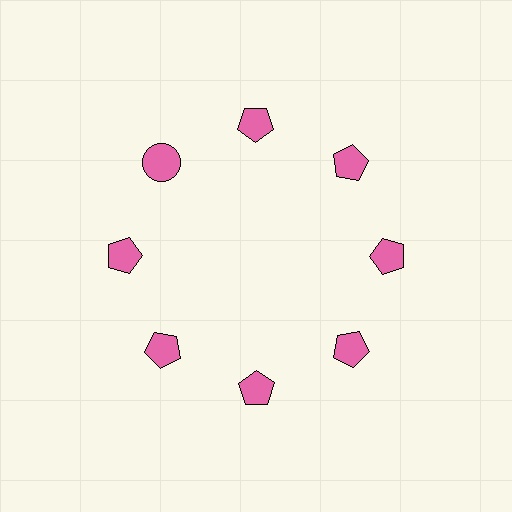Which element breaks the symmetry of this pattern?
The pink circle at roughly the 10 o'clock position breaks the symmetry. All other shapes are pink pentagons.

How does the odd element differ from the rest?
It has a different shape: circle instead of pentagon.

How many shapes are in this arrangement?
There are 8 shapes arranged in a ring pattern.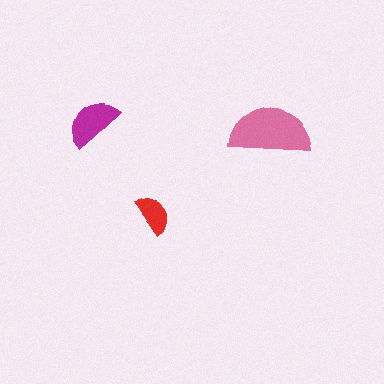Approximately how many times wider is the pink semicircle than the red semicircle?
About 2 times wider.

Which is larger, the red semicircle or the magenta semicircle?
The magenta one.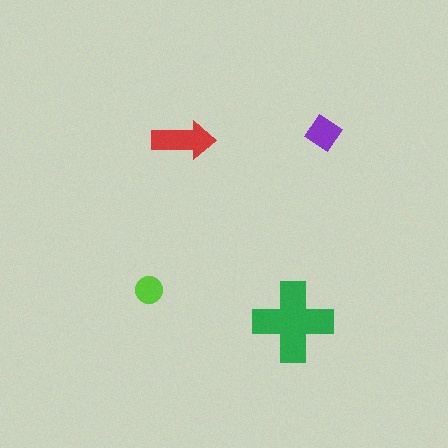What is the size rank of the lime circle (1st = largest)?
4th.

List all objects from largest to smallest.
The green cross, the red arrow, the purple diamond, the lime circle.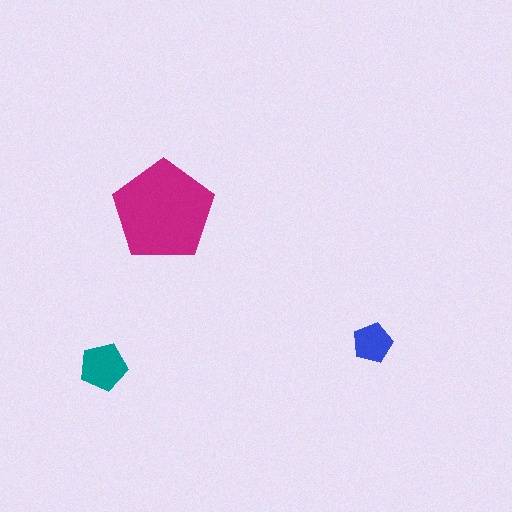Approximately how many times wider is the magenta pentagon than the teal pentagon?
About 2 times wider.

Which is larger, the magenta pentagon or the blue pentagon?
The magenta one.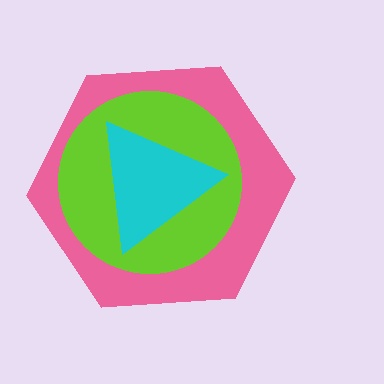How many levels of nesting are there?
3.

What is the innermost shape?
The cyan triangle.